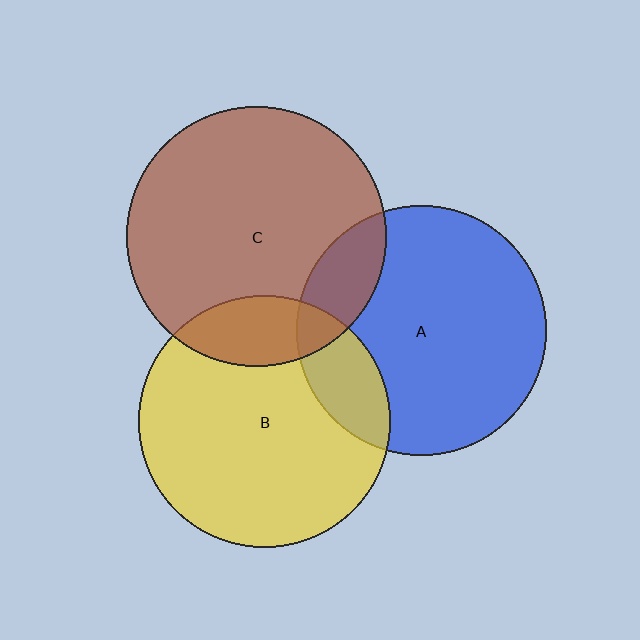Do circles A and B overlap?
Yes.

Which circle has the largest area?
Circle C (brown).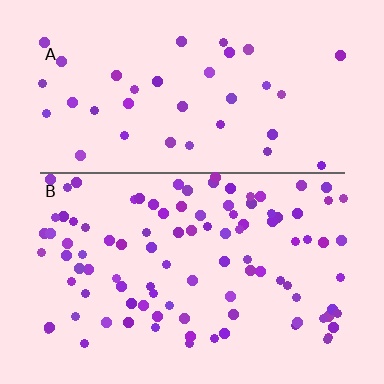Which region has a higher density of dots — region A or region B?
B (the bottom).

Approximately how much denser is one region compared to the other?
Approximately 2.7× — region B over region A.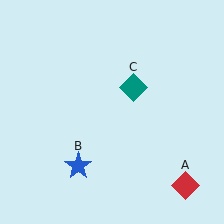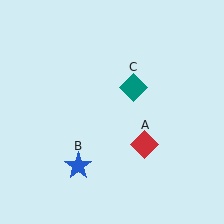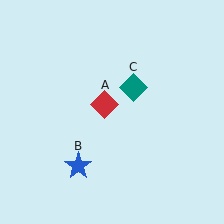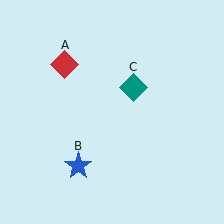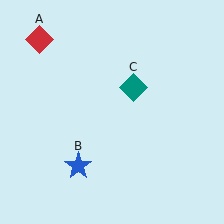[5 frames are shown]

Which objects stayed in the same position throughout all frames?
Blue star (object B) and teal diamond (object C) remained stationary.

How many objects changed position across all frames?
1 object changed position: red diamond (object A).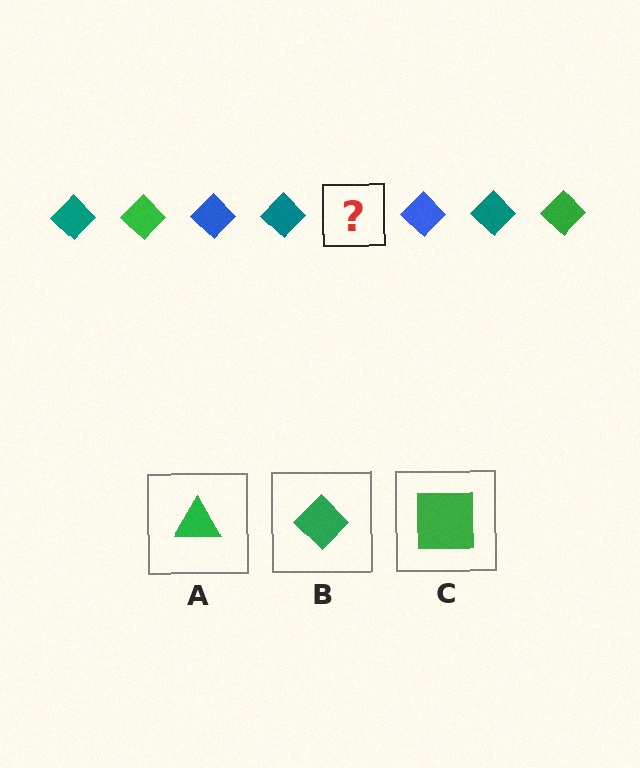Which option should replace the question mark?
Option B.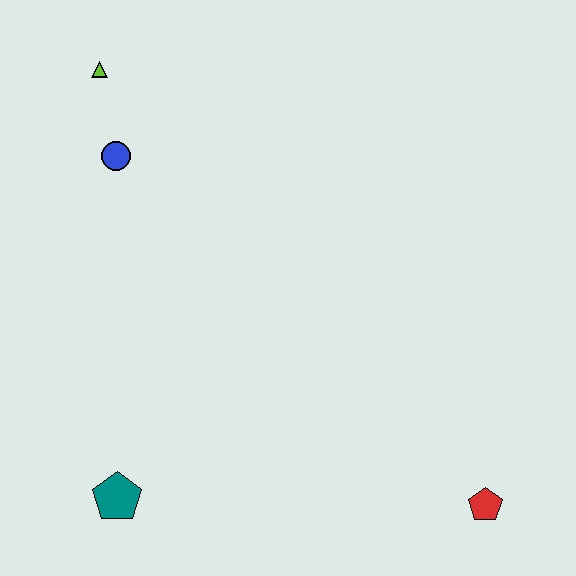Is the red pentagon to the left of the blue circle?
No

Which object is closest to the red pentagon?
The teal pentagon is closest to the red pentagon.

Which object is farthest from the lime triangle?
The red pentagon is farthest from the lime triangle.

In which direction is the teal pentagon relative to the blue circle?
The teal pentagon is below the blue circle.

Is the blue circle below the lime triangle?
Yes